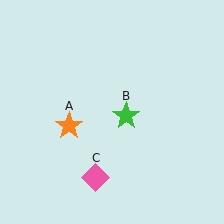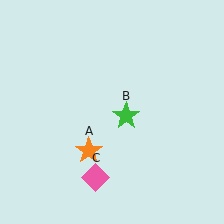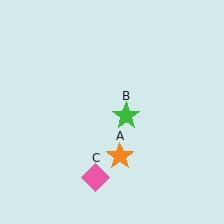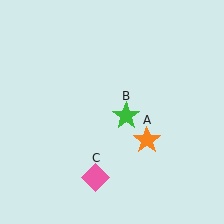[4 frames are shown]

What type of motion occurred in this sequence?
The orange star (object A) rotated counterclockwise around the center of the scene.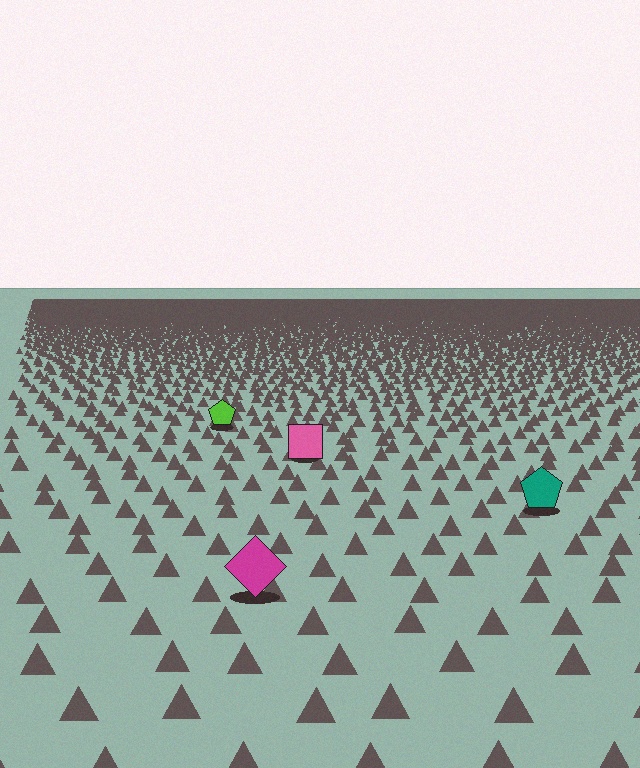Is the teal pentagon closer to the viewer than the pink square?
Yes. The teal pentagon is closer — you can tell from the texture gradient: the ground texture is coarser near it.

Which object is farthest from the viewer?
The lime pentagon is farthest from the viewer. It appears smaller and the ground texture around it is denser.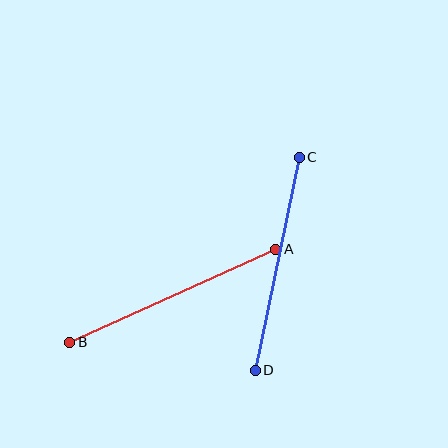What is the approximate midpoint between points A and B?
The midpoint is at approximately (173, 296) pixels.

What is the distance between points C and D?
The distance is approximately 217 pixels.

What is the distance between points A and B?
The distance is approximately 226 pixels.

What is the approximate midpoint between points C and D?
The midpoint is at approximately (277, 264) pixels.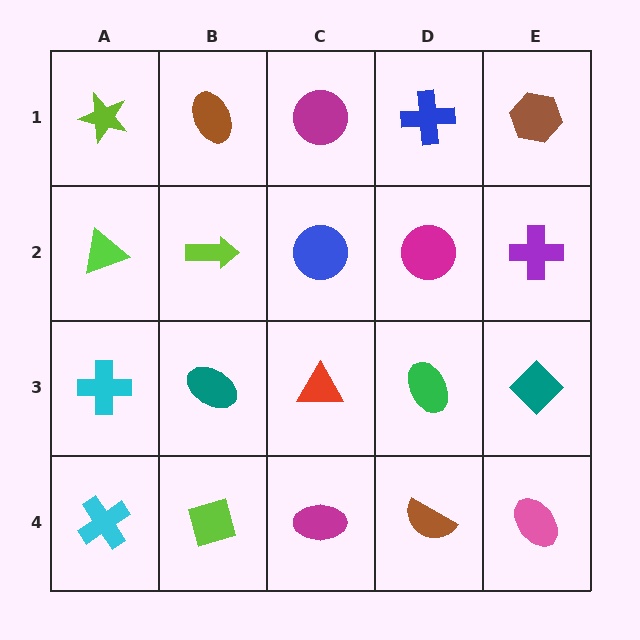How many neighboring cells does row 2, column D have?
4.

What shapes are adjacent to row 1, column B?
A lime arrow (row 2, column B), a lime star (row 1, column A), a magenta circle (row 1, column C).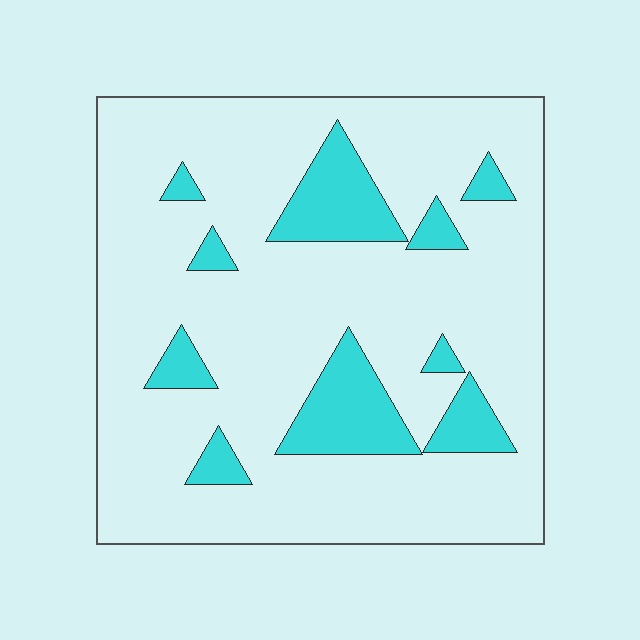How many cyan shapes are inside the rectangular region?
10.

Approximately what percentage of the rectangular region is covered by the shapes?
Approximately 15%.